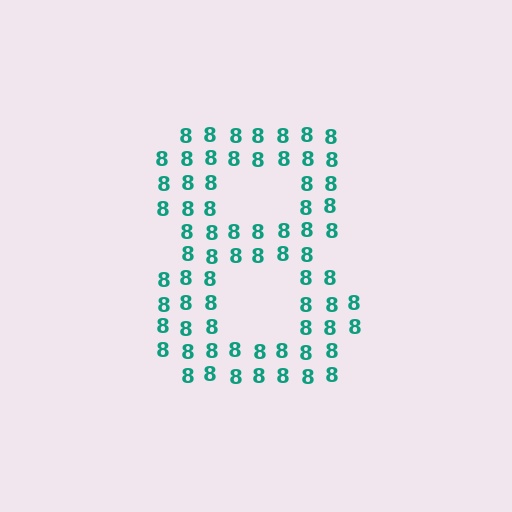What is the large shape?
The large shape is the digit 8.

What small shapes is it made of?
It is made of small digit 8's.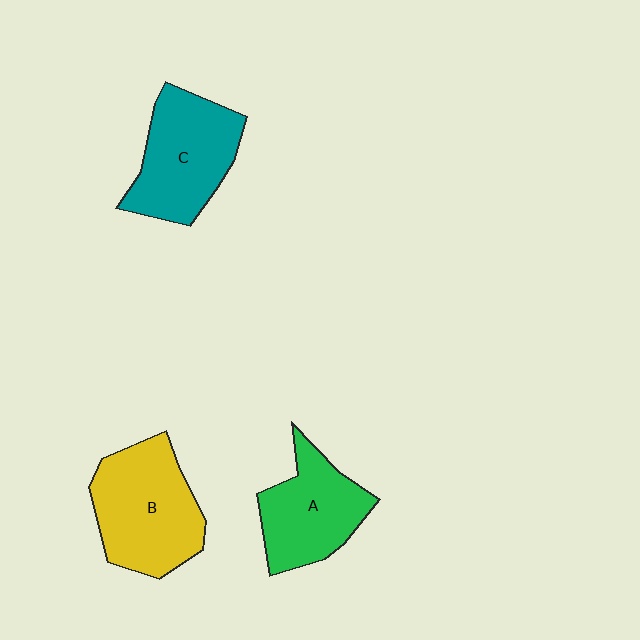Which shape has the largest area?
Shape B (yellow).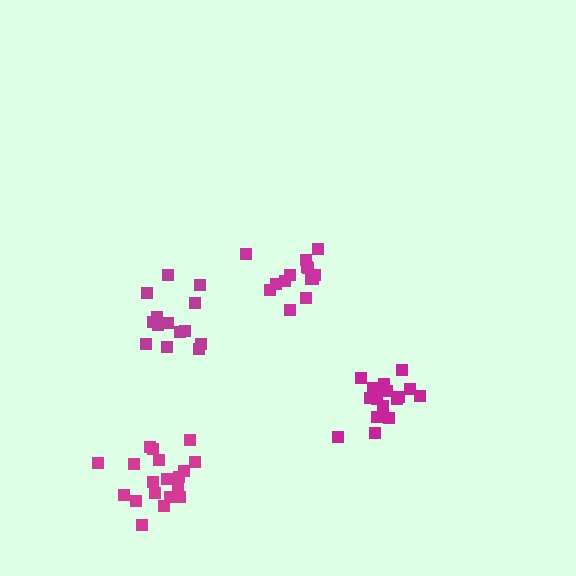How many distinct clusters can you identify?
There are 4 distinct clusters.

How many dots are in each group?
Group 1: 14 dots, Group 2: 19 dots, Group 3: 14 dots, Group 4: 17 dots (64 total).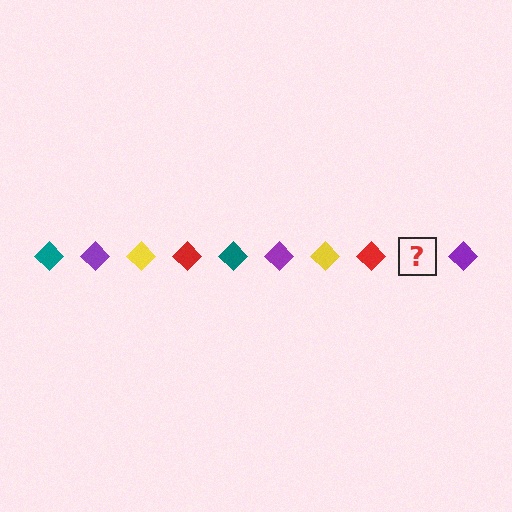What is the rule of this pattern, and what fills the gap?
The rule is that the pattern cycles through teal, purple, yellow, red diamonds. The gap should be filled with a teal diamond.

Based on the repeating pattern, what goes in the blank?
The blank should be a teal diamond.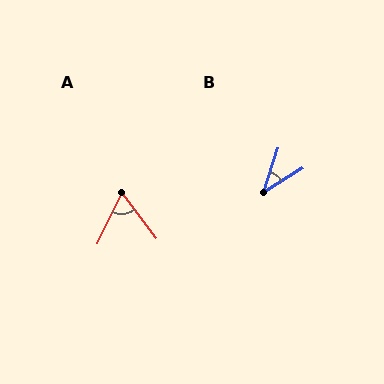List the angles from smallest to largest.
B (40°), A (62°).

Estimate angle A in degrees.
Approximately 62 degrees.